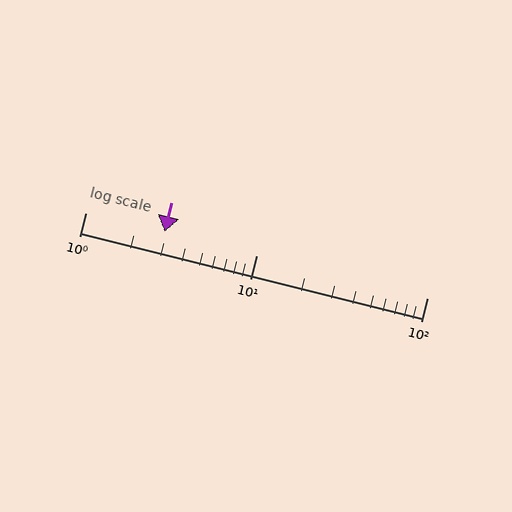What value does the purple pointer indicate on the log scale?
The pointer indicates approximately 2.9.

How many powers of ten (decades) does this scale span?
The scale spans 2 decades, from 1 to 100.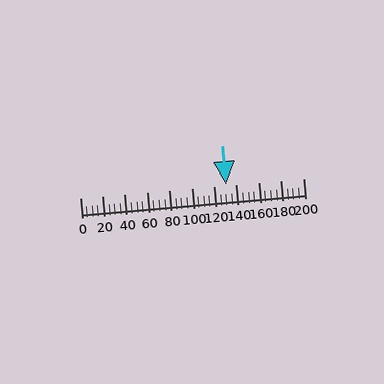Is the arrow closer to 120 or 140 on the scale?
The arrow is closer to 140.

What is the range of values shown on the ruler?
The ruler shows values from 0 to 200.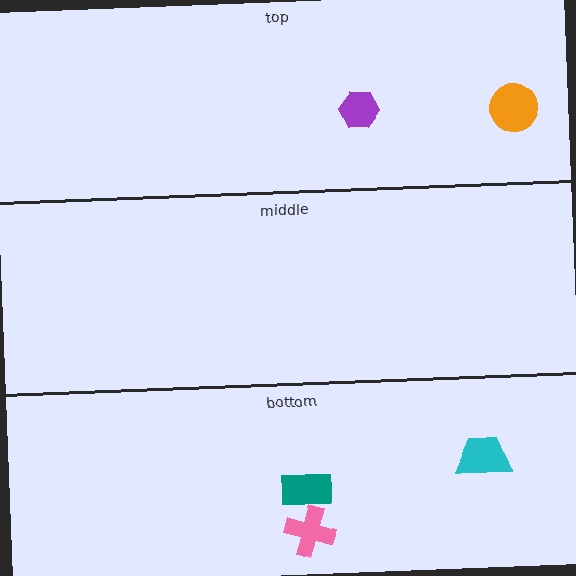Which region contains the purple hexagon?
The top region.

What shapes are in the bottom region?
The cyan trapezoid, the teal rectangle, the pink cross.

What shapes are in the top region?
The purple hexagon, the orange circle.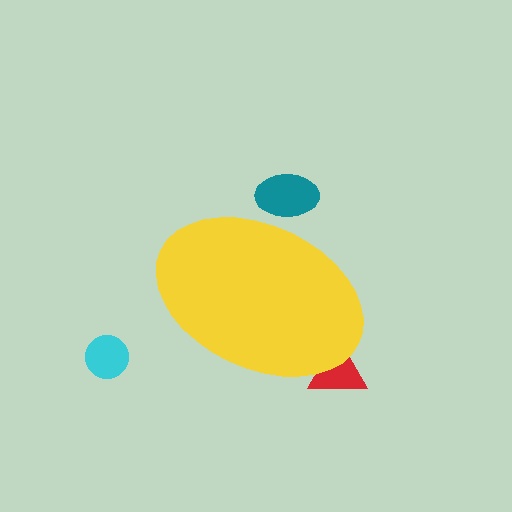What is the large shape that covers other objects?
A yellow ellipse.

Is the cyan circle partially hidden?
No, the cyan circle is fully visible.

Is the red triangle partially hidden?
Yes, the red triangle is partially hidden behind the yellow ellipse.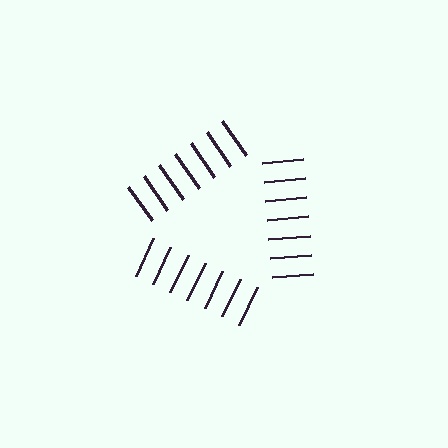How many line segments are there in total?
21 — 7 along each of the 3 edges.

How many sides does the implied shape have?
3 sides — the line-ends trace a triangle.